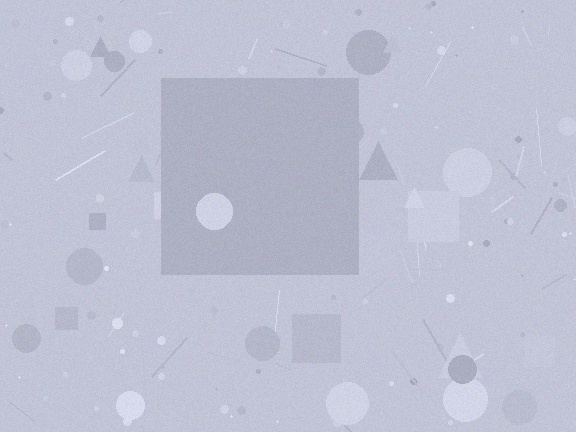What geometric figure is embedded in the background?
A square is embedded in the background.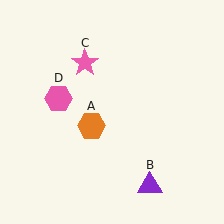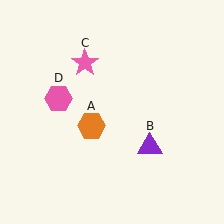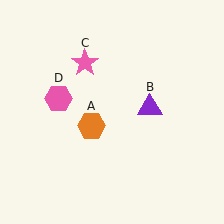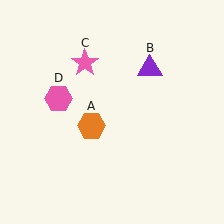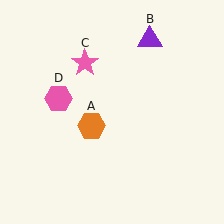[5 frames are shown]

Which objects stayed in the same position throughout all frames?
Orange hexagon (object A) and pink star (object C) and pink hexagon (object D) remained stationary.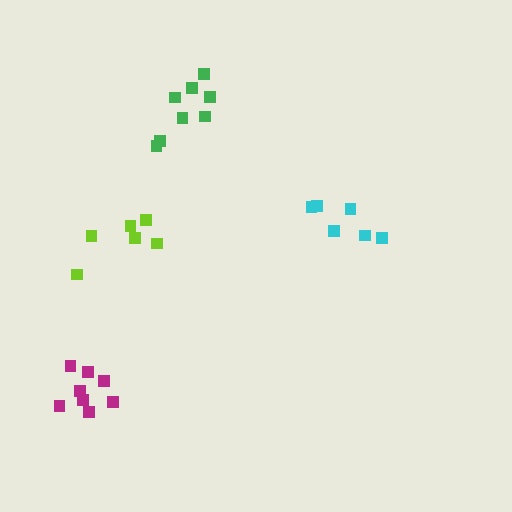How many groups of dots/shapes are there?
There are 4 groups.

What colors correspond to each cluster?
The clusters are colored: magenta, cyan, green, lime.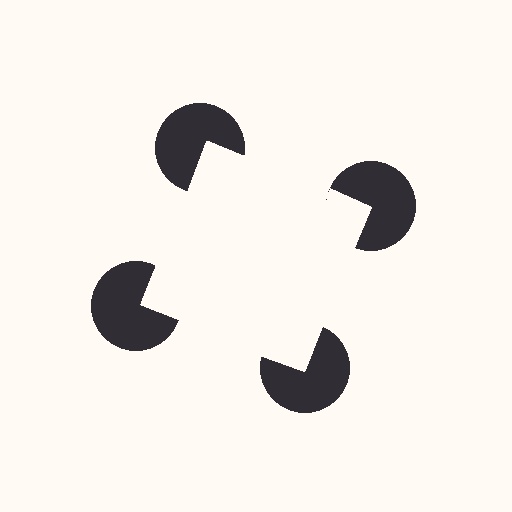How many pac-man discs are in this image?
There are 4 — one at each vertex of the illusory square.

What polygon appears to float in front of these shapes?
An illusory square — its edges are inferred from the aligned wedge cuts in the pac-man discs, not physically drawn.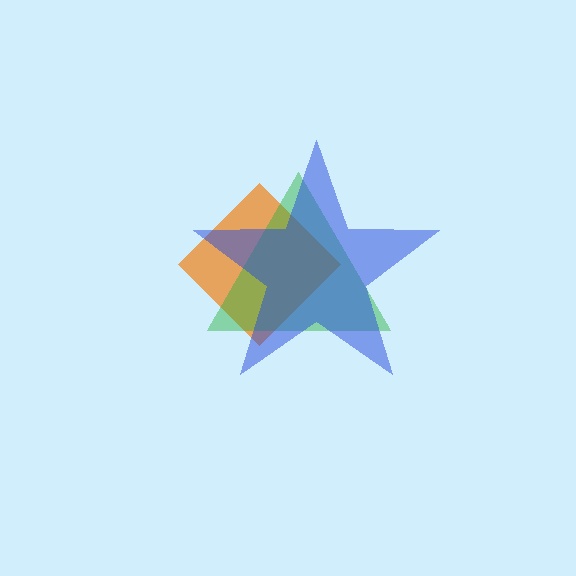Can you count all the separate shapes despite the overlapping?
Yes, there are 3 separate shapes.